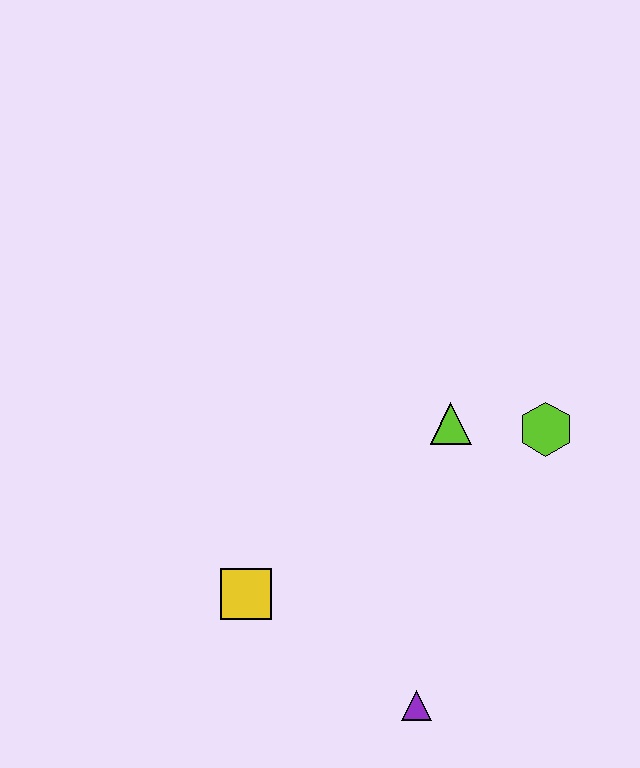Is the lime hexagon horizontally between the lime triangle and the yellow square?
No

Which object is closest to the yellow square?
The purple triangle is closest to the yellow square.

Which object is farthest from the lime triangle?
The purple triangle is farthest from the lime triangle.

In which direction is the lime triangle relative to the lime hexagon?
The lime triangle is to the left of the lime hexagon.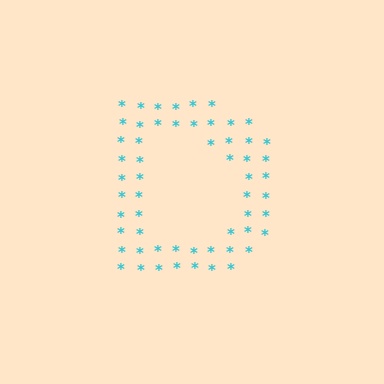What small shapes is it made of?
It is made of small asterisks.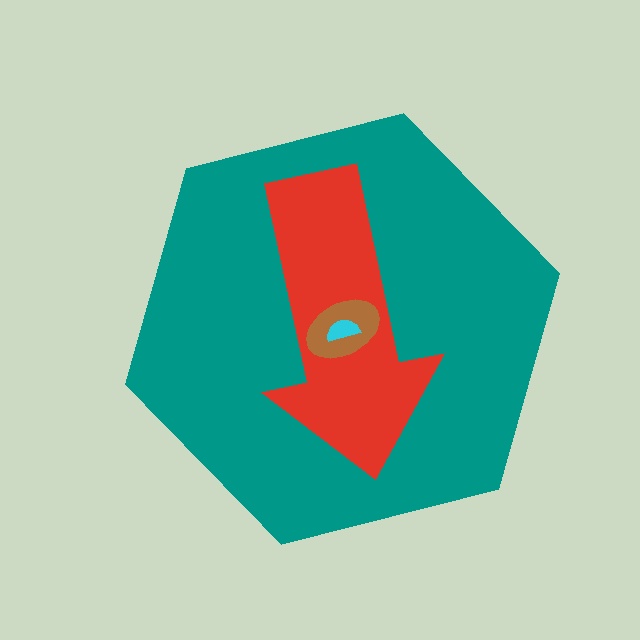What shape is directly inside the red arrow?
The brown ellipse.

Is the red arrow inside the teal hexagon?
Yes.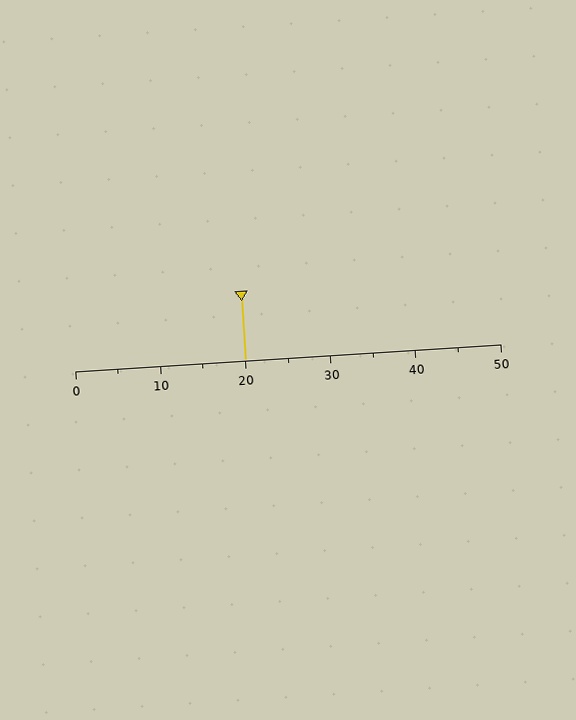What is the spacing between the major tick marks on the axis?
The major ticks are spaced 10 apart.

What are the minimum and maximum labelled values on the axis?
The axis runs from 0 to 50.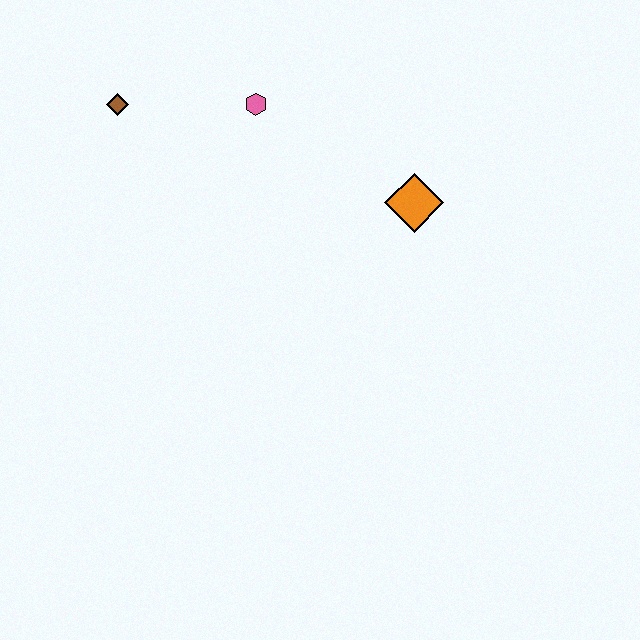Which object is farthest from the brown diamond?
The orange diamond is farthest from the brown diamond.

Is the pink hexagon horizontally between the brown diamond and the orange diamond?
Yes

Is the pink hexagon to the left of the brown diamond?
No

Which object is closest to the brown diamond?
The pink hexagon is closest to the brown diamond.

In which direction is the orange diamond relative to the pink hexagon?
The orange diamond is to the right of the pink hexagon.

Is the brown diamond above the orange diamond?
Yes